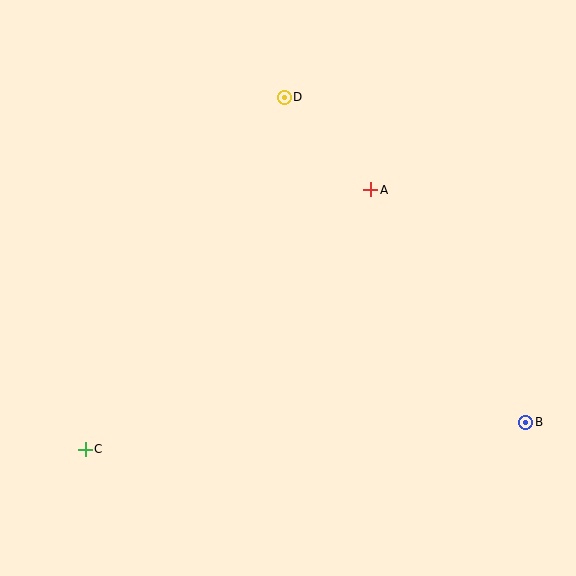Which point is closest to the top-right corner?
Point A is closest to the top-right corner.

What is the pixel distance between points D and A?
The distance between D and A is 126 pixels.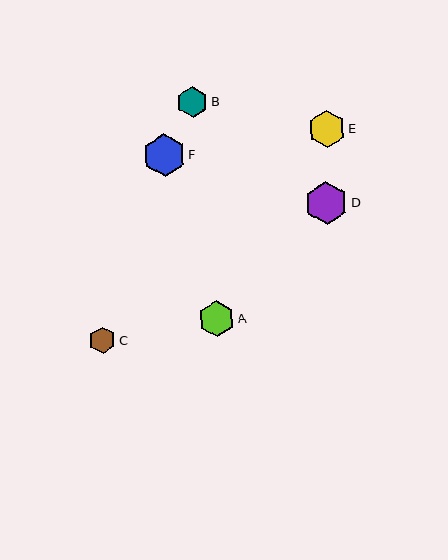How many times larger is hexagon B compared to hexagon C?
Hexagon B is approximately 1.2 times the size of hexagon C.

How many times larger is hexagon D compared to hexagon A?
Hexagon D is approximately 1.2 times the size of hexagon A.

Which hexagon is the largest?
Hexagon F is the largest with a size of approximately 43 pixels.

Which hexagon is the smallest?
Hexagon C is the smallest with a size of approximately 27 pixels.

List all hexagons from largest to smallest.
From largest to smallest: F, D, E, A, B, C.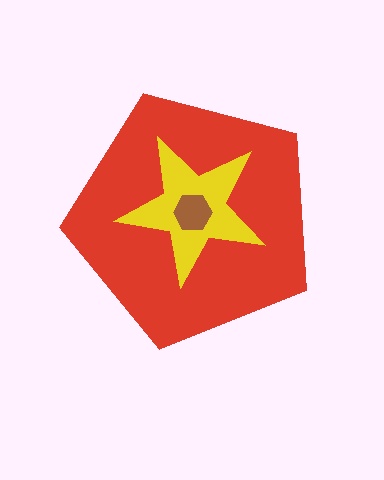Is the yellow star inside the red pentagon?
Yes.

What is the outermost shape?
The red pentagon.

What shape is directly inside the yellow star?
The brown hexagon.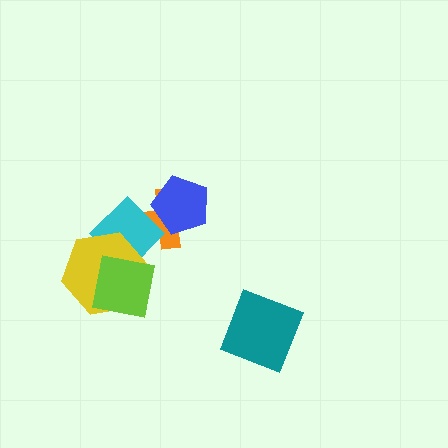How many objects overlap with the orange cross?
2 objects overlap with the orange cross.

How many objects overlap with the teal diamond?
0 objects overlap with the teal diamond.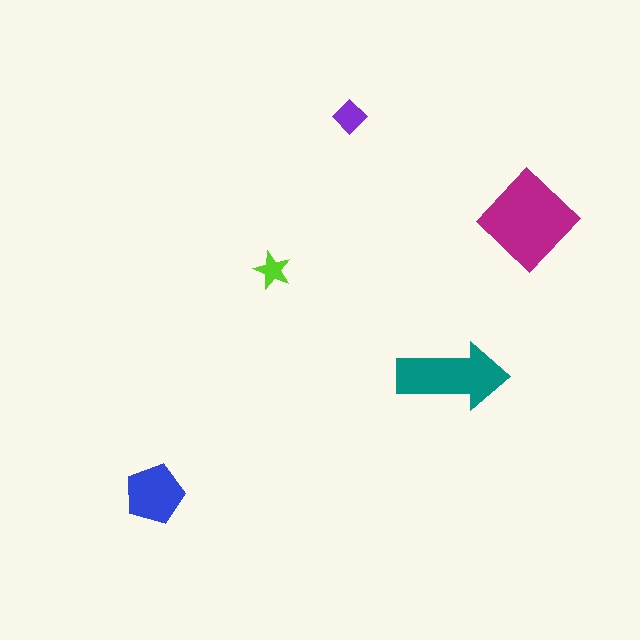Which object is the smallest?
The lime star.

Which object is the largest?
The magenta diamond.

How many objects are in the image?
There are 5 objects in the image.